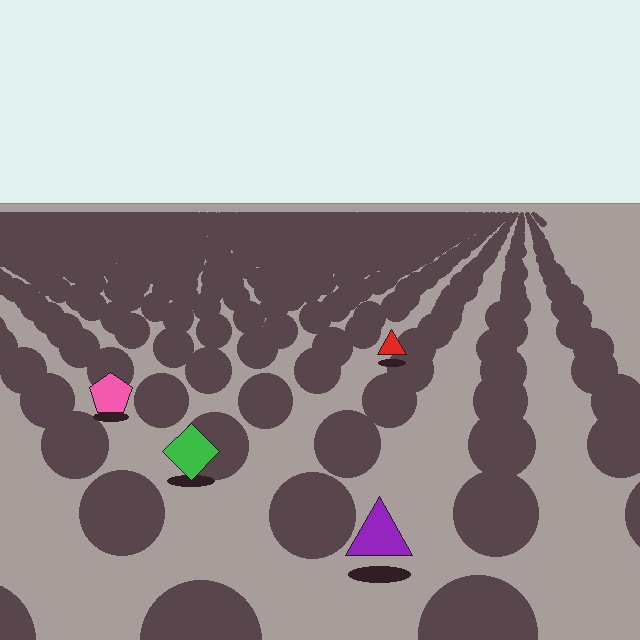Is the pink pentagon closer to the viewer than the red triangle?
Yes. The pink pentagon is closer — you can tell from the texture gradient: the ground texture is coarser near it.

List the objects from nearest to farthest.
From nearest to farthest: the purple triangle, the green diamond, the pink pentagon, the red triangle.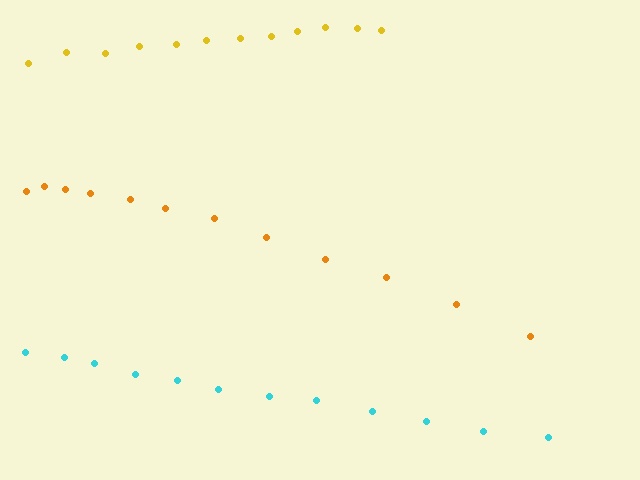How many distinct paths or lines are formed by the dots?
There are 3 distinct paths.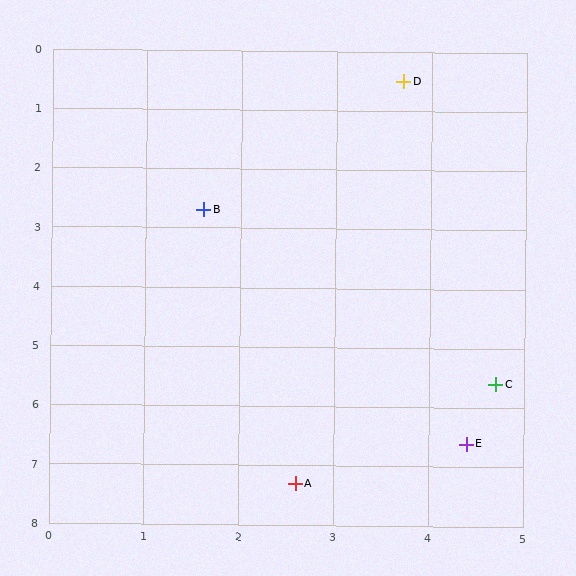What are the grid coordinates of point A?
Point A is at approximately (2.6, 7.3).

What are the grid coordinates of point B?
Point B is at approximately (1.6, 2.7).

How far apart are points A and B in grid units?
Points A and B are about 4.7 grid units apart.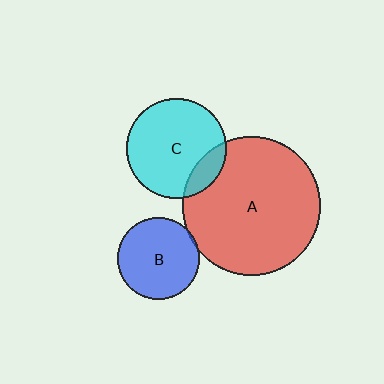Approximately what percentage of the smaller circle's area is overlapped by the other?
Approximately 15%.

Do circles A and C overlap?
Yes.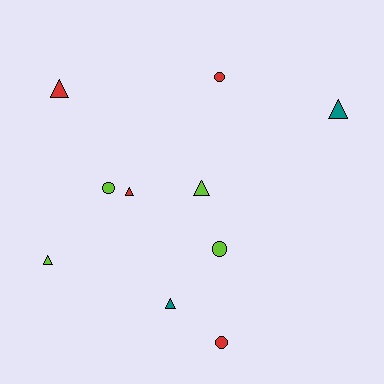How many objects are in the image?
There are 10 objects.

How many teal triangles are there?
There are 2 teal triangles.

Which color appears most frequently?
Red, with 4 objects.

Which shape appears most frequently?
Triangle, with 6 objects.